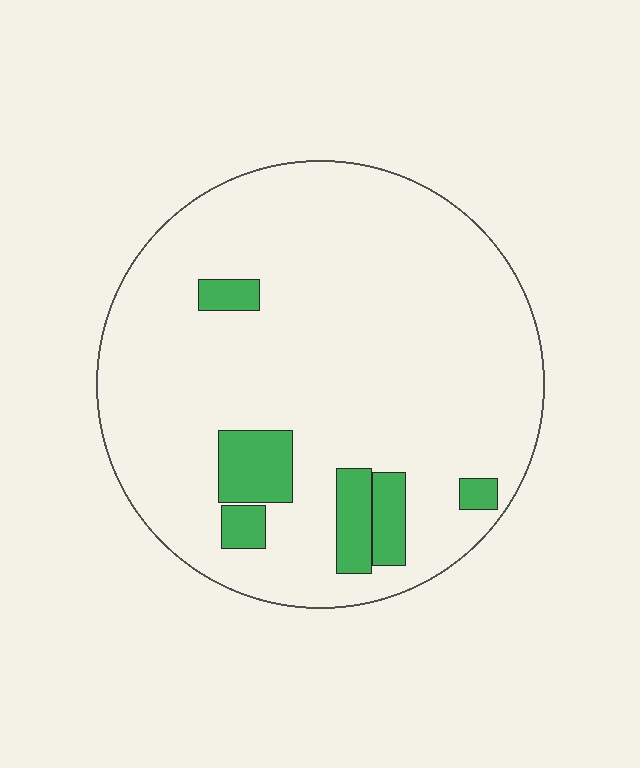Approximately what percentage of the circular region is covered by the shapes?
Approximately 10%.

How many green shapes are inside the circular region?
6.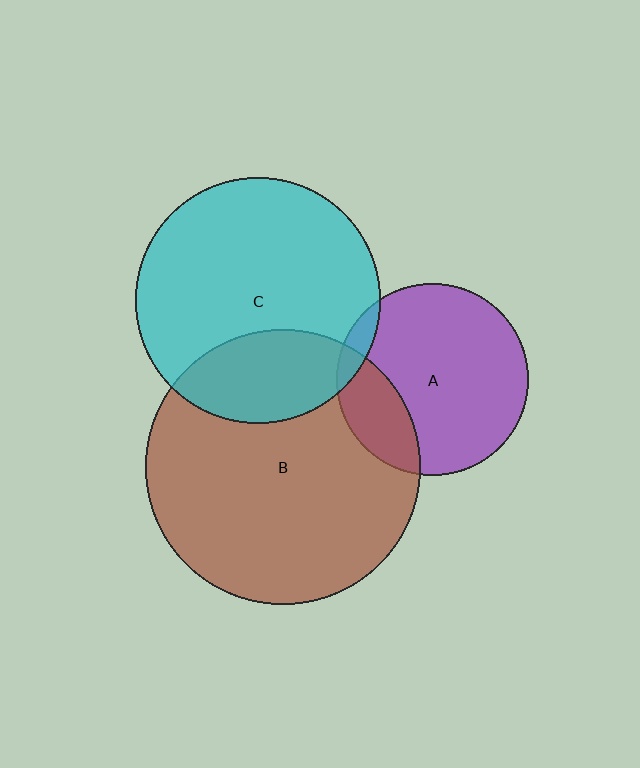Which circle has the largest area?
Circle B (brown).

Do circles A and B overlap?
Yes.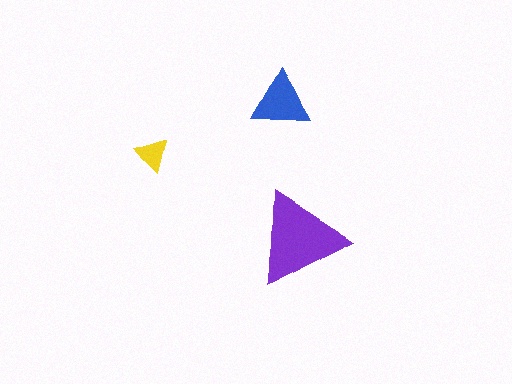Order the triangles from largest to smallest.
the purple one, the blue one, the yellow one.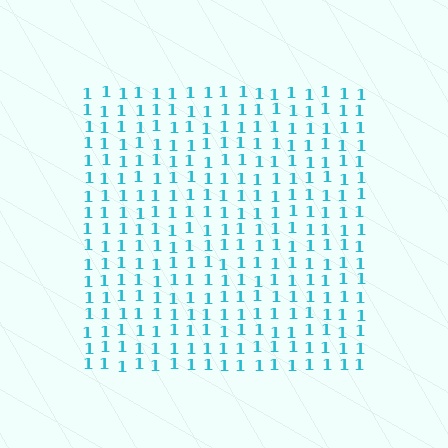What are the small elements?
The small elements are digit 1's.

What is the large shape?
The large shape is a square.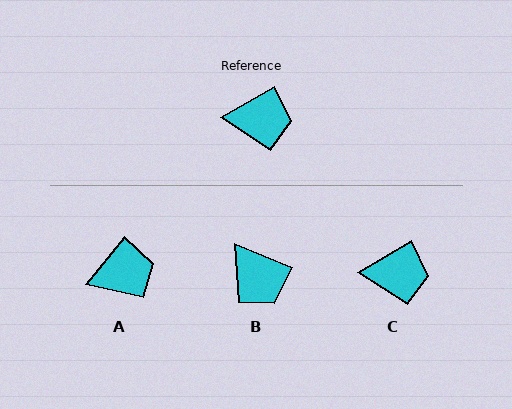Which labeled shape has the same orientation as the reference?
C.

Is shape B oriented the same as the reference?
No, it is off by about 53 degrees.